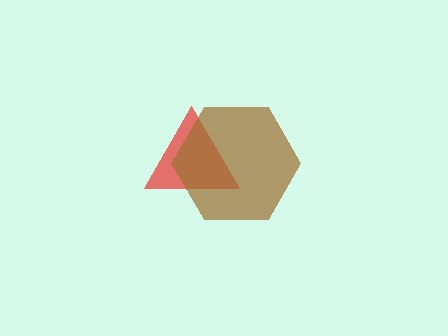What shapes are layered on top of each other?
The layered shapes are: a red triangle, a brown hexagon.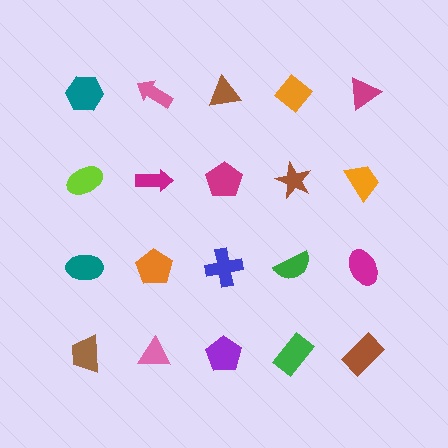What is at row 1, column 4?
An orange diamond.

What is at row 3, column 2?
An orange pentagon.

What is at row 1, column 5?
A magenta triangle.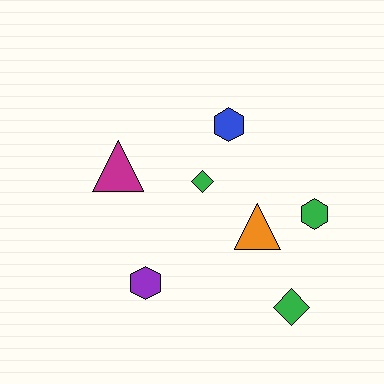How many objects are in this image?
There are 7 objects.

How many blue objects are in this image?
There is 1 blue object.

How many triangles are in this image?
There are 2 triangles.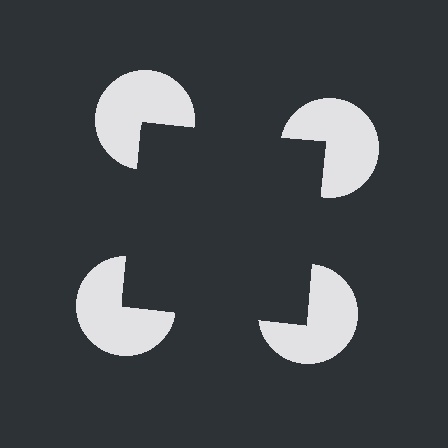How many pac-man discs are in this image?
There are 4 — one at each vertex of the illusory square.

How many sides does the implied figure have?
4 sides.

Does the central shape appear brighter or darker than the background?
It typically appears slightly darker than the background, even though no actual brightness change is drawn.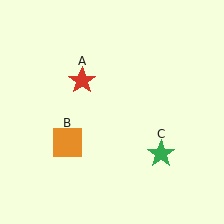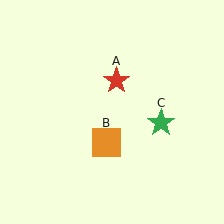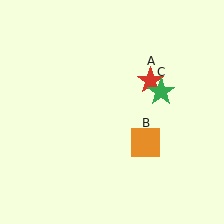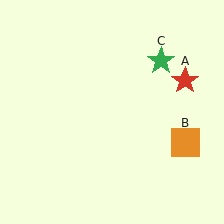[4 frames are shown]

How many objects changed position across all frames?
3 objects changed position: red star (object A), orange square (object B), green star (object C).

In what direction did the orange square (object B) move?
The orange square (object B) moved right.